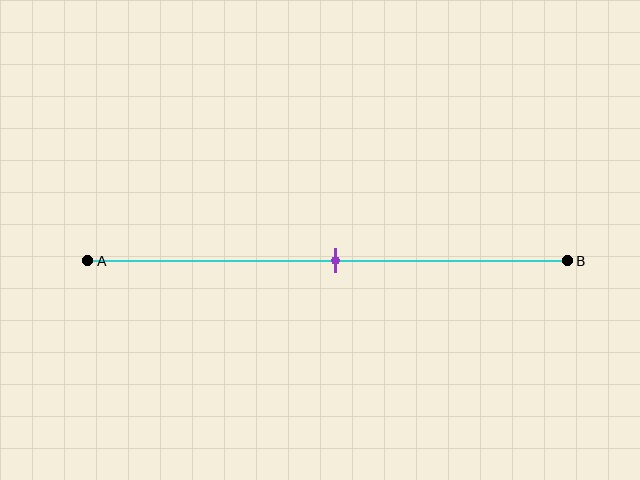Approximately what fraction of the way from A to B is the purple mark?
The purple mark is approximately 50% of the way from A to B.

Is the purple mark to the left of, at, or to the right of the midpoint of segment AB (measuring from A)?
The purple mark is approximately at the midpoint of segment AB.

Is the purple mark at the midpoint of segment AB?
Yes, the mark is approximately at the midpoint.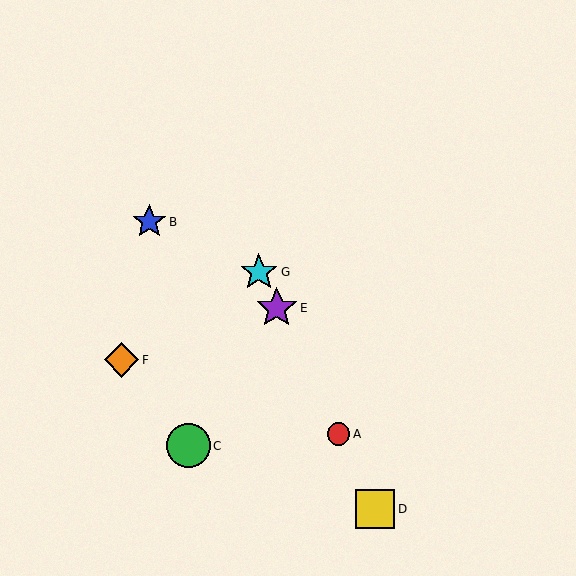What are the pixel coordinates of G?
Object G is at (259, 272).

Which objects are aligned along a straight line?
Objects A, D, E, G are aligned along a straight line.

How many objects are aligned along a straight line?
4 objects (A, D, E, G) are aligned along a straight line.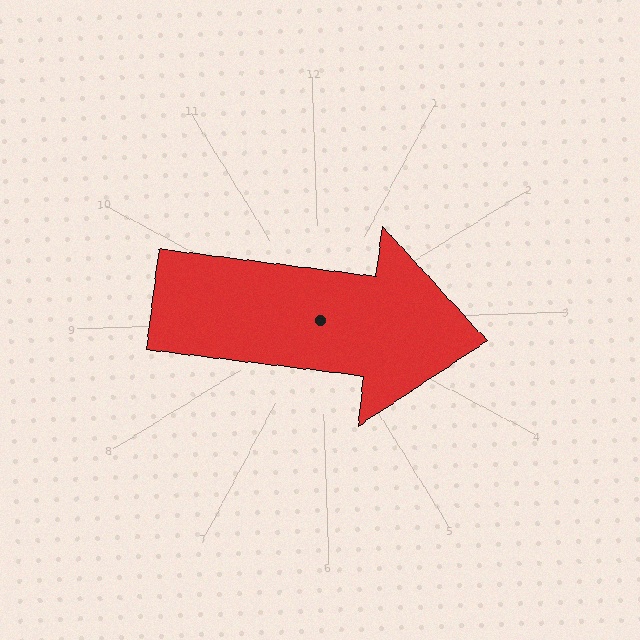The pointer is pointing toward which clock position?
Roughly 3 o'clock.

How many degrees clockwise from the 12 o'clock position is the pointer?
Approximately 99 degrees.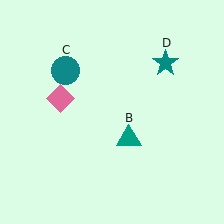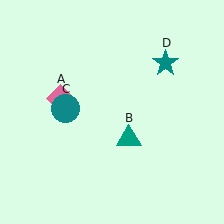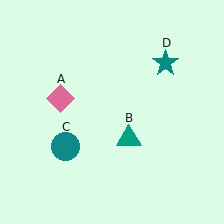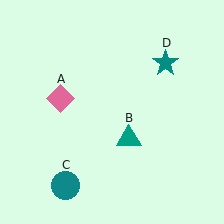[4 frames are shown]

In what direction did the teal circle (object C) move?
The teal circle (object C) moved down.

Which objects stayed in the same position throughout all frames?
Pink diamond (object A) and teal triangle (object B) and teal star (object D) remained stationary.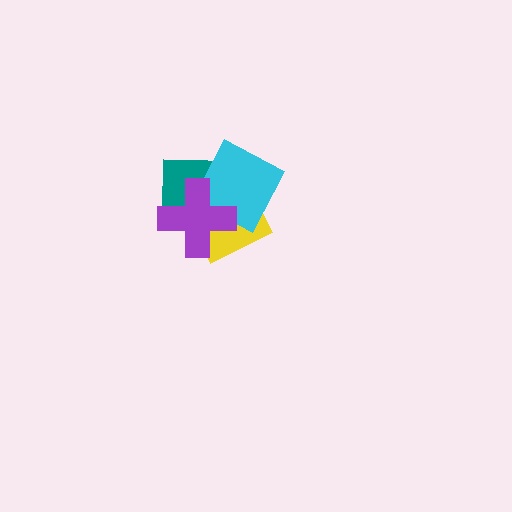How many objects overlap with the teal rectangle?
3 objects overlap with the teal rectangle.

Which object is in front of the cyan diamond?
The purple cross is in front of the cyan diamond.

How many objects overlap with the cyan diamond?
3 objects overlap with the cyan diamond.